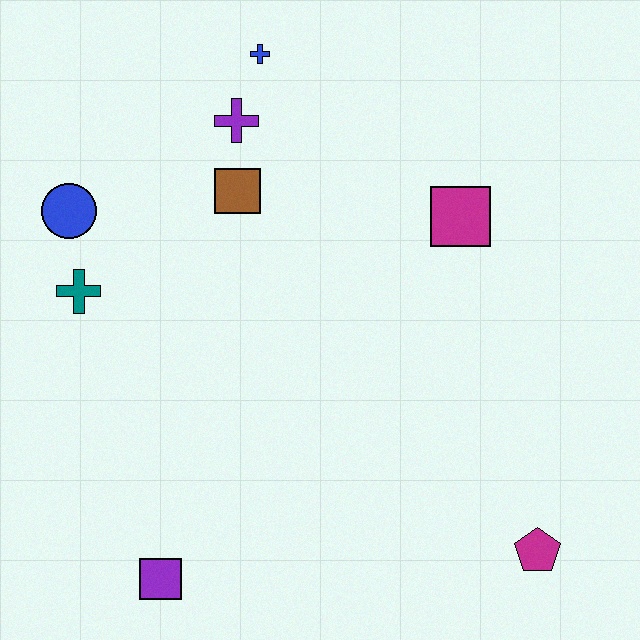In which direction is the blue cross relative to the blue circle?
The blue cross is to the right of the blue circle.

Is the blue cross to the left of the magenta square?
Yes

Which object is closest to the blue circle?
The teal cross is closest to the blue circle.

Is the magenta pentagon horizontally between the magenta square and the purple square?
No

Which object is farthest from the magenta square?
The purple square is farthest from the magenta square.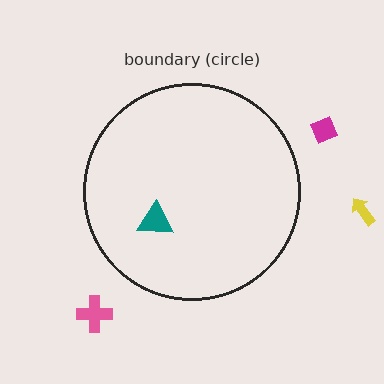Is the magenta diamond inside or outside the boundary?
Outside.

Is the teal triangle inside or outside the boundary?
Inside.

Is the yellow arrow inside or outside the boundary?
Outside.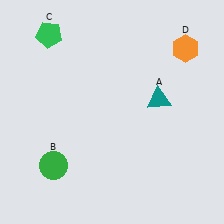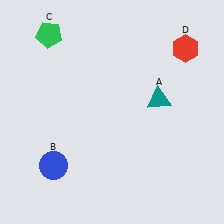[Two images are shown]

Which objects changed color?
B changed from green to blue. D changed from orange to red.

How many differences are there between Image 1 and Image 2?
There are 2 differences between the two images.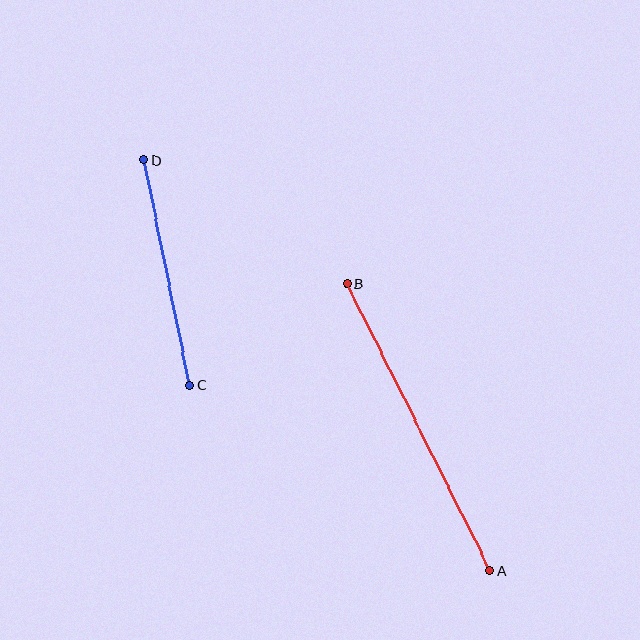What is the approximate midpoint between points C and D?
The midpoint is at approximately (167, 273) pixels.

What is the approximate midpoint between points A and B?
The midpoint is at approximately (418, 427) pixels.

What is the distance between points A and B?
The distance is approximately 320 pixels.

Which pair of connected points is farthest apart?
Points A and B are farthest apart.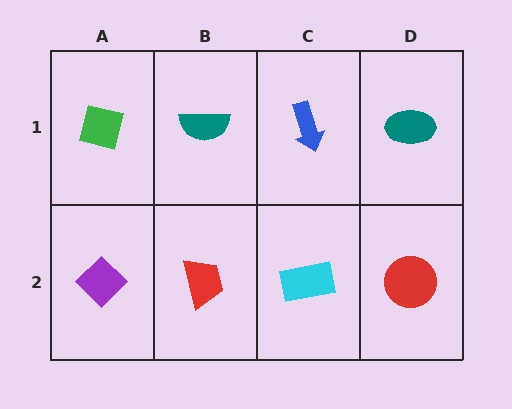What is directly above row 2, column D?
A teal ellipse.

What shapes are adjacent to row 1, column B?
A red trapezoid (row 2, column B), a green square (row 1, column A), a blue arrow (row 1, column C).